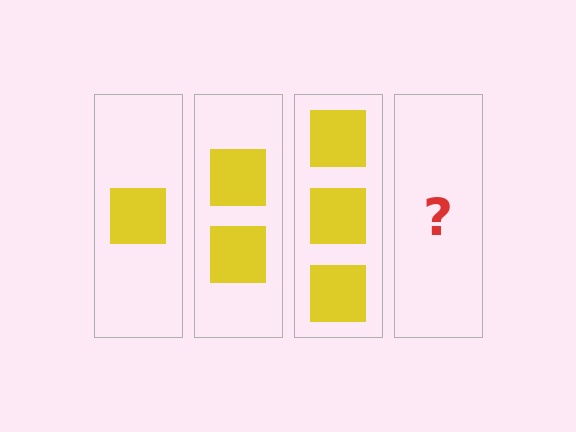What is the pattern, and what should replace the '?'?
The pattern is that each step adds one more square. The '?' should be 4 squares.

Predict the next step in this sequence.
The next step is 4 squares.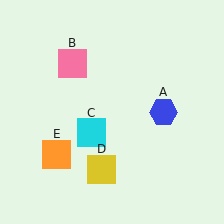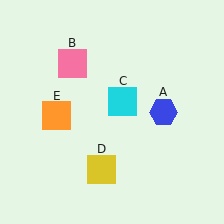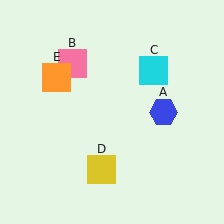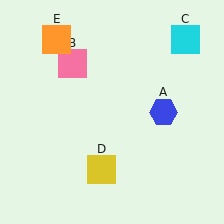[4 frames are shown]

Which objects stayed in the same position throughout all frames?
Blue hexagon (object A) and pink square (object B) and yellow square (object D) remained stationary.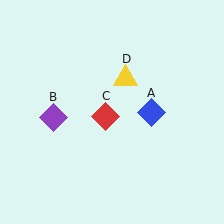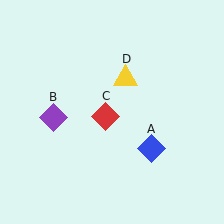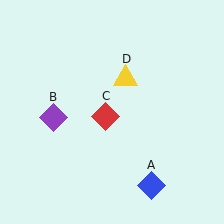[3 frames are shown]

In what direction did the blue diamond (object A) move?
The blue diamond (object A) moved down.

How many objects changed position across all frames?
1 object changed position: blue diamond (object A).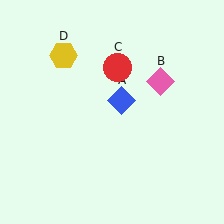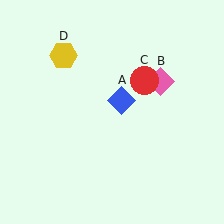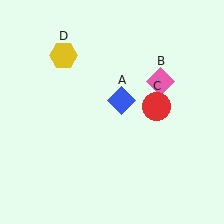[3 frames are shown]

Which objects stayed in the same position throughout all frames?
Blue diamond (object A) and pink diamond (object B) and yellow hexagon (object D) remained stationary.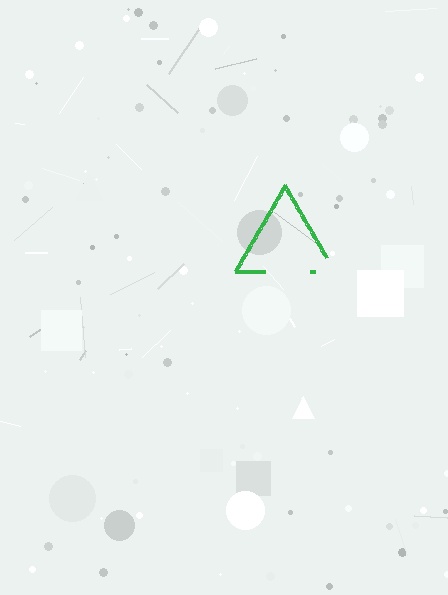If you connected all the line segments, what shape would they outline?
They would outline a triangle.